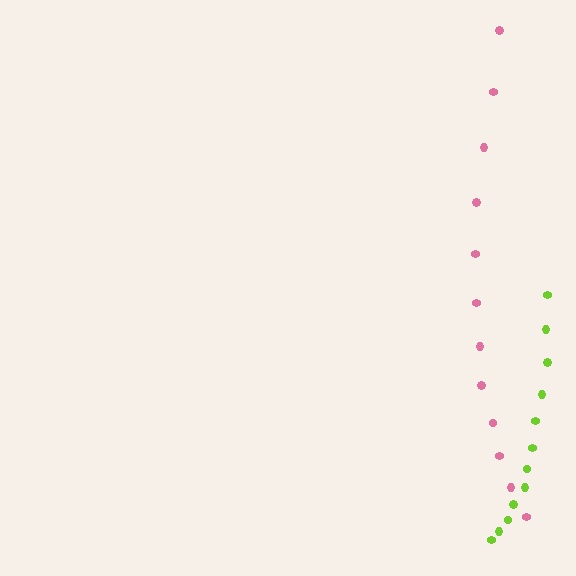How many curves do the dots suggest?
There are 2 distinct paths.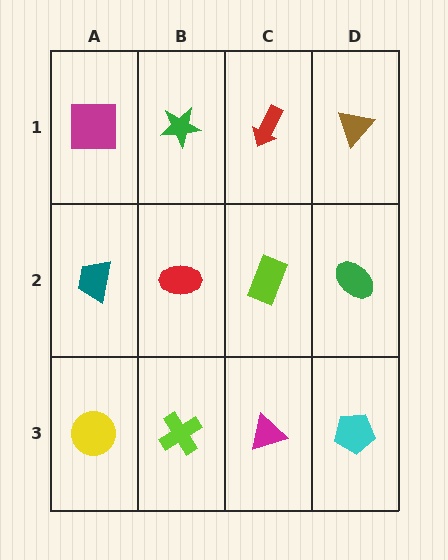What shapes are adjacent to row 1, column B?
A red ellipse (row 2, column B), a magenta square (row 1, column A), a red arrow (row 1, column C).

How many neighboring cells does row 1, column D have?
2.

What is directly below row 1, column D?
A green ellipse.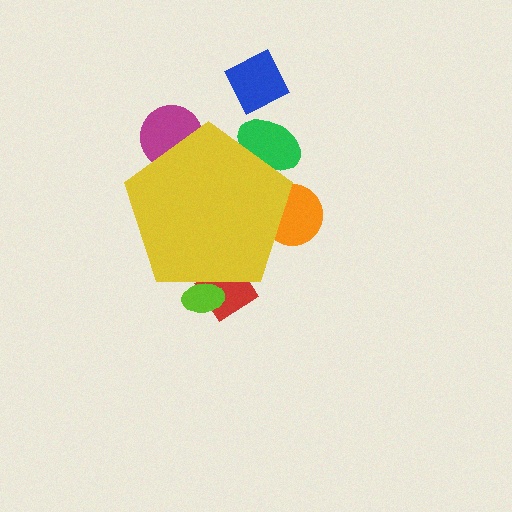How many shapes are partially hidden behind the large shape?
5 shapes are partially hidden.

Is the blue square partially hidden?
No, the blue square is fully visible.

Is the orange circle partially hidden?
Yes, the orange circle is partially hidden behind the yellow pentagon.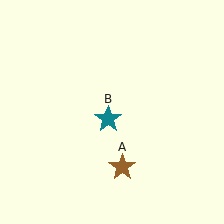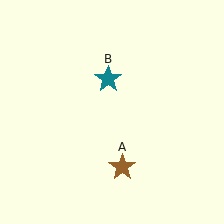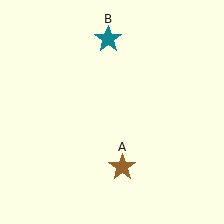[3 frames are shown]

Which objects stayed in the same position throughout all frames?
Brown star (object A) remained stationary.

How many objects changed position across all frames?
1 object changed position: teal star (object B).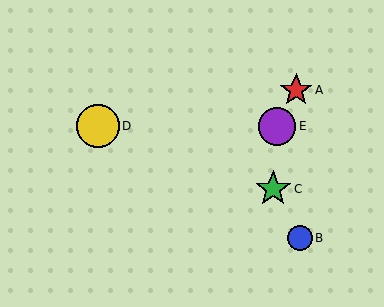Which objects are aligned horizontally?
Objects D, E are aligned horizontally.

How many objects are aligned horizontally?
2 objects (D, E) are aligned horizontally.